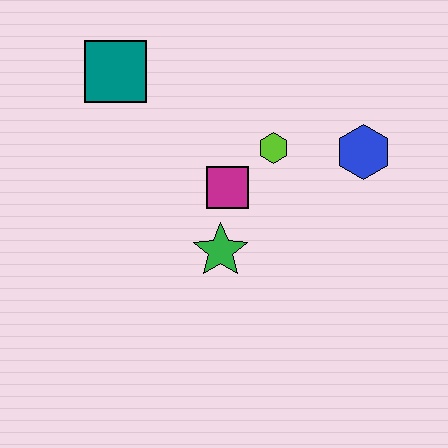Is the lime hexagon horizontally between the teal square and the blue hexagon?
Yes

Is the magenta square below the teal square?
Yes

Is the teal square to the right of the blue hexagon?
No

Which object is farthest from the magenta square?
The teal square is farthest from the magenta square.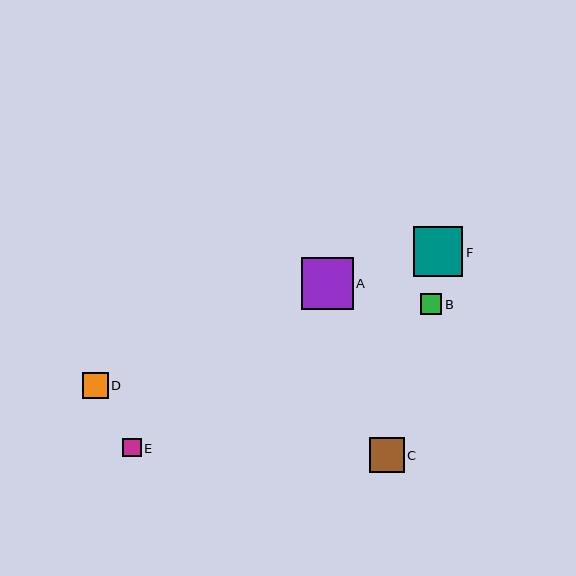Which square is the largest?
Square A is the largest with a size of approximately 52 pixels.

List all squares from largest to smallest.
From largest to smallest: A, F, C, D, B, E.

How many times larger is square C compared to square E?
Square C is approximately 1.9 times the size of square E.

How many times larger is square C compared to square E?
Square C is approximately 1.9 times the size of square E.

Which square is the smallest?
Square E is the smallest with a size of approximately 18 pixels.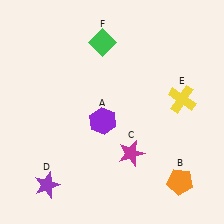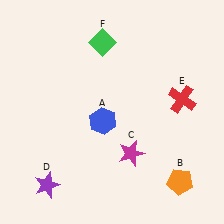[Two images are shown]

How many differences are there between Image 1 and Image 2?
There are 2 differences between the two images.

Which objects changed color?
A changed from purple to blue. E changed from yellow to red.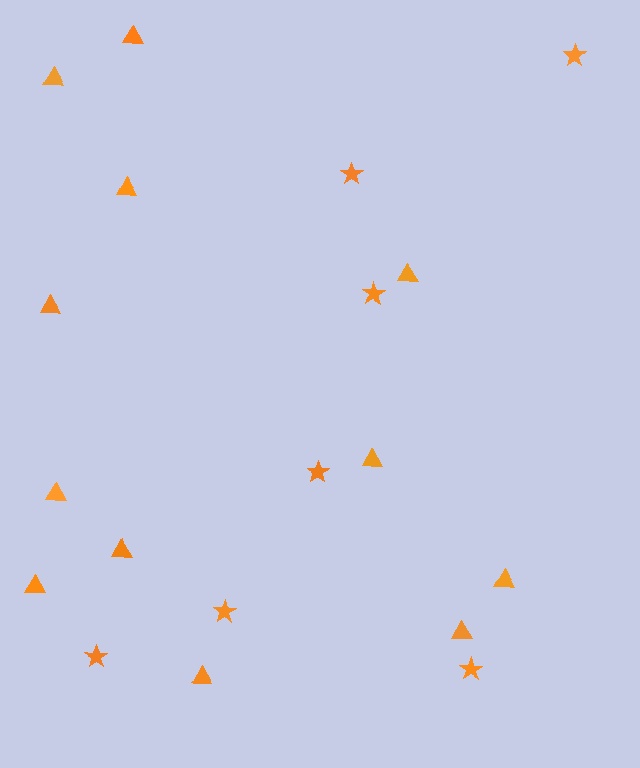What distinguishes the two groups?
There are 2 groups: one group of stars (7) and one group of triangles (12).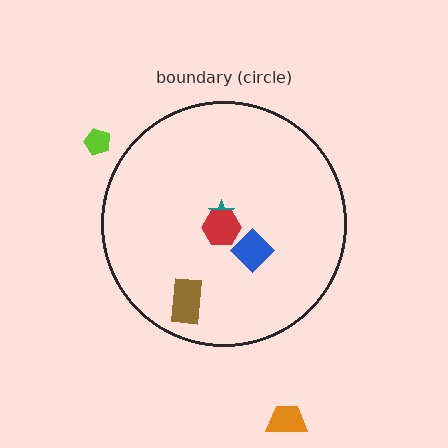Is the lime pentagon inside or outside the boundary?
Outside.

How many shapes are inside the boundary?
4 inside, 2 outside.